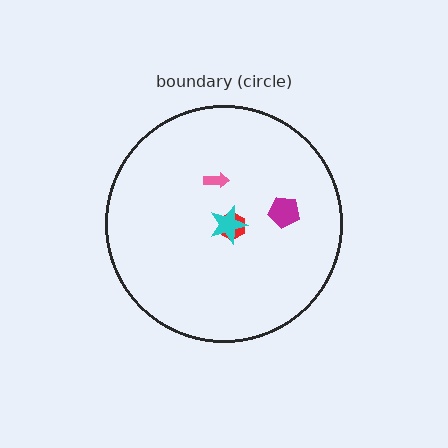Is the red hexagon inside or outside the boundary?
Inside.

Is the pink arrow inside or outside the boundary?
Inside.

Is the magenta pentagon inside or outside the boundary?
Inside.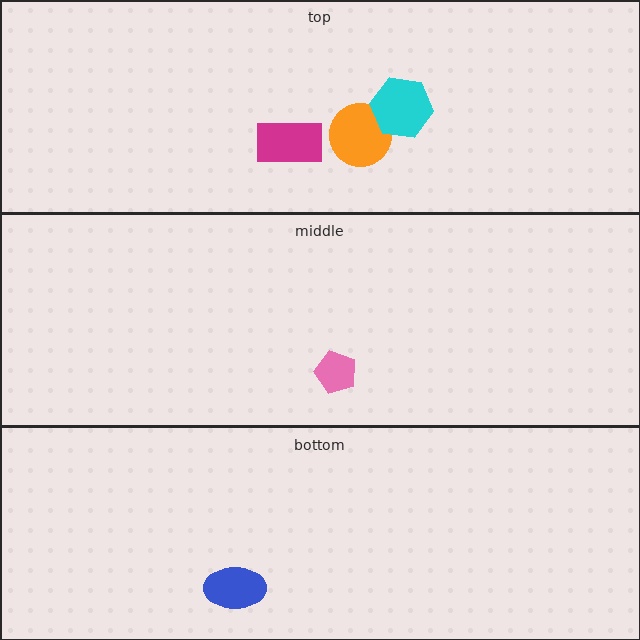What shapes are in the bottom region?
The blue ellipse.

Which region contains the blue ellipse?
The bottom region.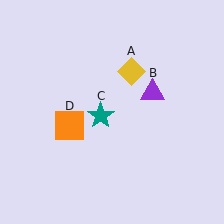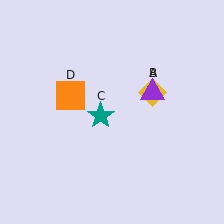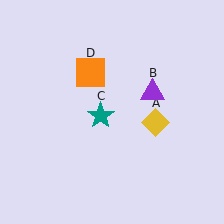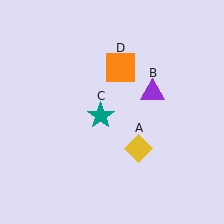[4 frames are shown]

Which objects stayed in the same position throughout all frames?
Purple triangle (object B) and teal star (object C) remained stationary.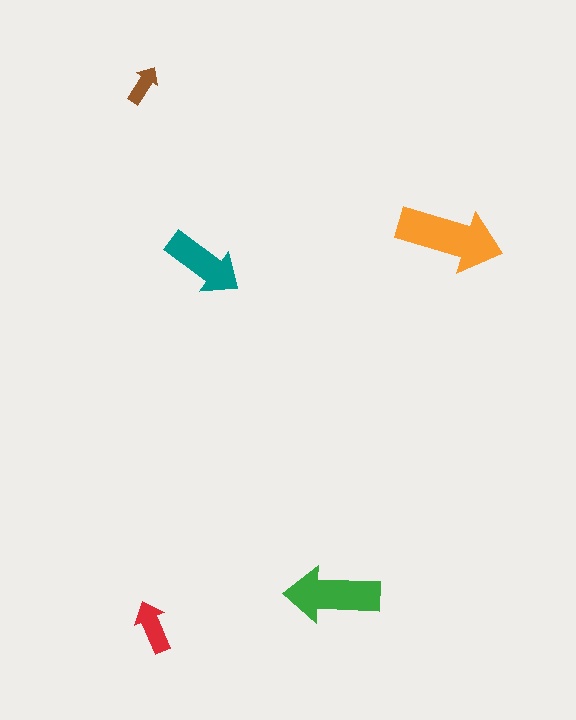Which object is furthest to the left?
The brown arrow is leftmost.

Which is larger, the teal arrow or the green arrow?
The green one.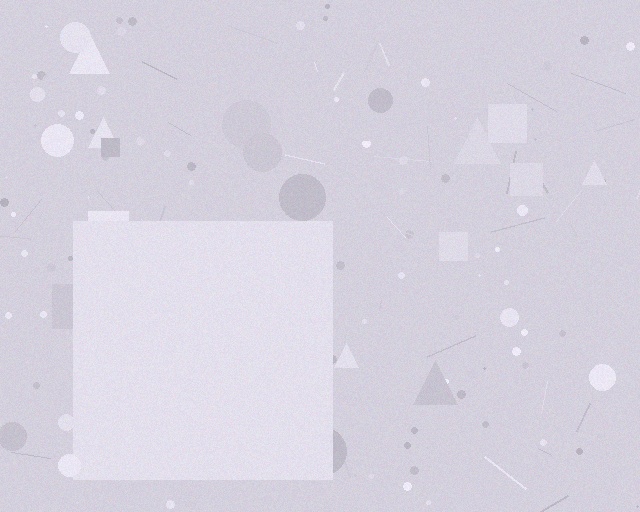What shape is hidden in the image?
A square is hidden in the image.